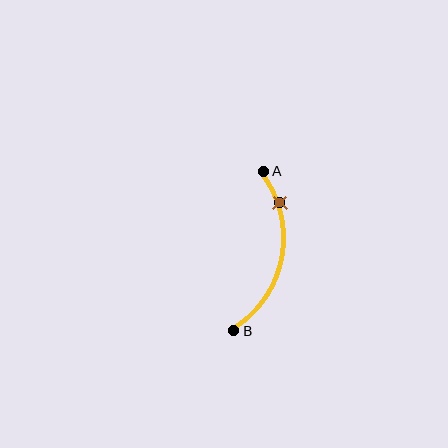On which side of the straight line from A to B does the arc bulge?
The arc bulges to the right of the straight line connecting A and B.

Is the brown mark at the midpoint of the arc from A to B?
No. The brown mark lies on the arc but is closer to endpoint A. The arc midpoint would be at the point on the curve equidistant along the arc from both A and B.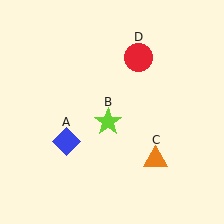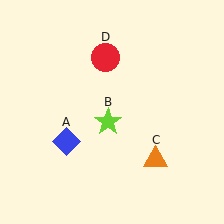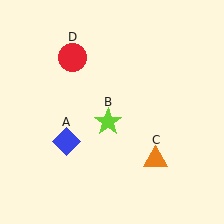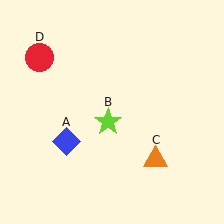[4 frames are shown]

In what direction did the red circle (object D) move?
The red circle (object D) moved left.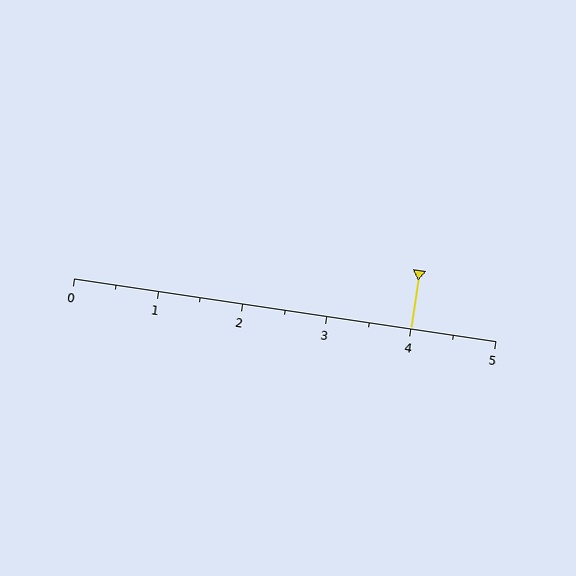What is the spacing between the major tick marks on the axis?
The major ticks are spaced 1 apart.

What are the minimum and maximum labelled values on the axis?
The axis runs from 0 to 5.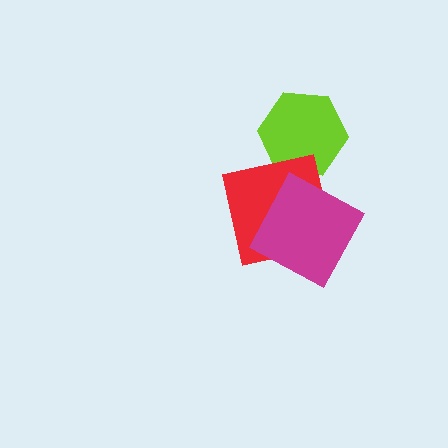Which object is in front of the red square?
The magenta square is in front of the red square.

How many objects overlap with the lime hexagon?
1 object overlaps with the lime hexagon.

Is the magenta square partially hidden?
No, no other shape covers it.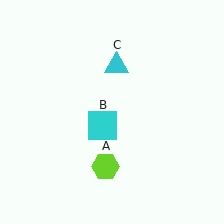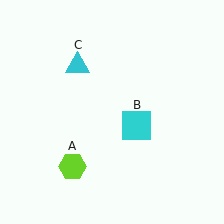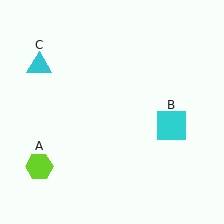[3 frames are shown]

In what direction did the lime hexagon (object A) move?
The lime hexagon (object A) moved left.